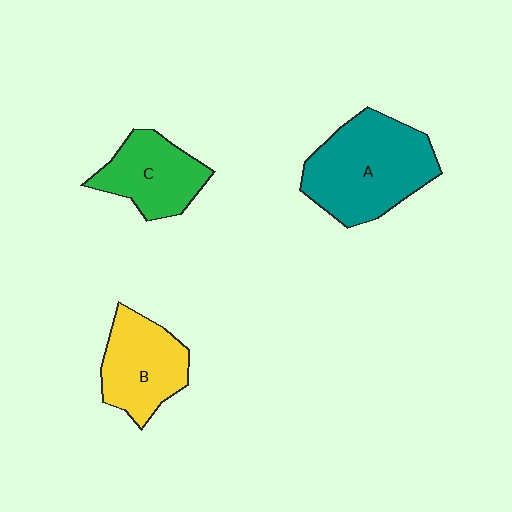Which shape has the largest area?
Shape A (teal).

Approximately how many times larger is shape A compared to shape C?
Approximately 1.6 times.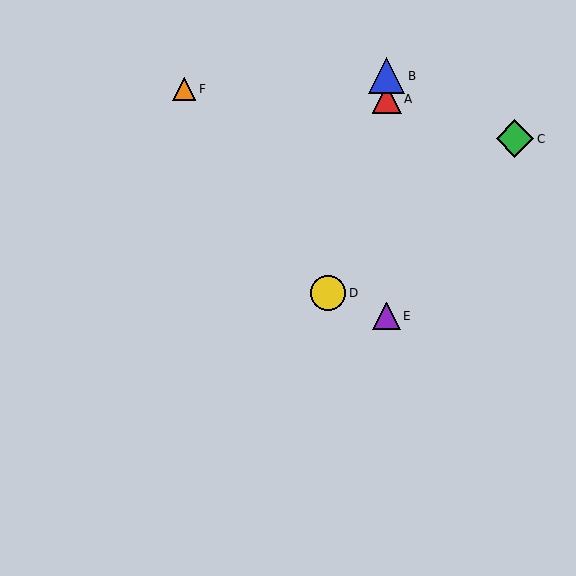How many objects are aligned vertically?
3 objects (A, B, E) are aligned vertically.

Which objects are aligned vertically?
Objects A, B, E are aligned vertically.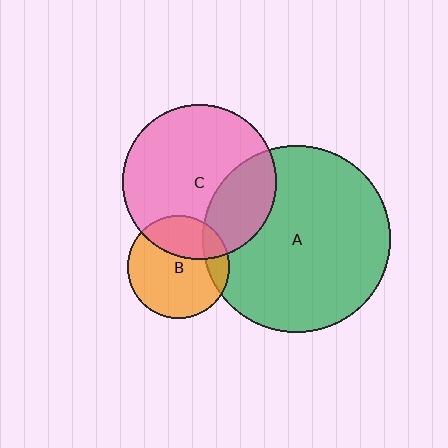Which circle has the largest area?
Circle A (green).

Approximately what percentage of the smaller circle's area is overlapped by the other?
Approximately 30%.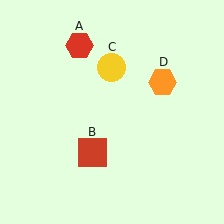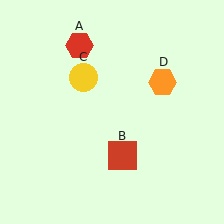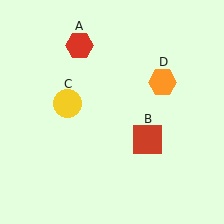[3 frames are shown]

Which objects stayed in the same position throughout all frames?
Red hexagon (object A) and orange hexagon (object D) remained stationary.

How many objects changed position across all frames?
2 objects changed position: red square (object B), yellow circle (object C).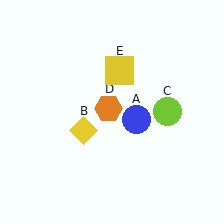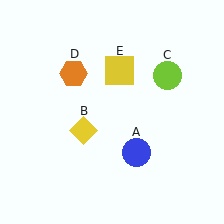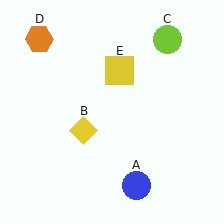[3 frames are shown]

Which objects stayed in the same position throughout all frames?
Yellow diamond (object B) and yellow square (object E) remained stationary.